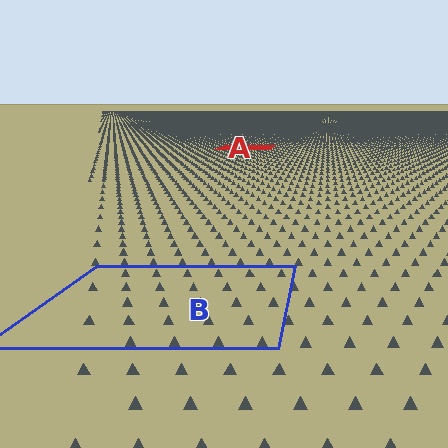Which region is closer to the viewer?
Region B is closer. The texture elements there are larger and more spread out.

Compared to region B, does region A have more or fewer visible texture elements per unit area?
Region A has more texture elements per unit area — they are packed more densely because it is farther away.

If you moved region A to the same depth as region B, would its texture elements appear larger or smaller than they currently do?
They would appear larger. At a closer depth, the same texture elements are projected at a bigger on-screen size.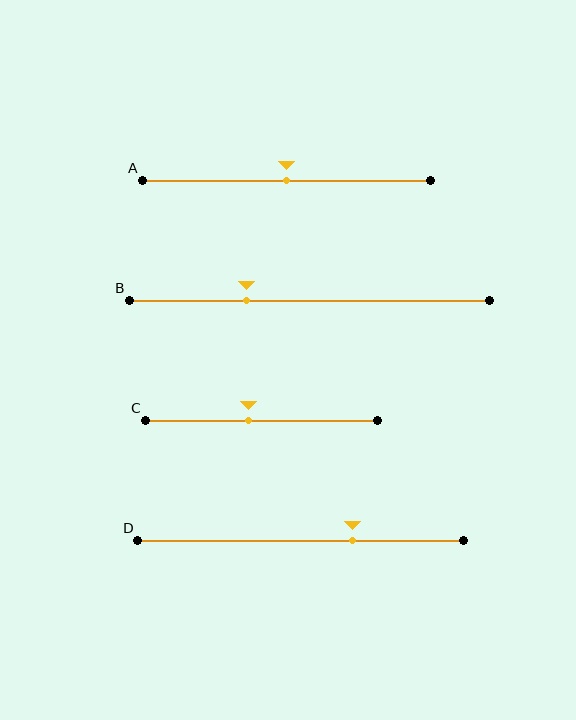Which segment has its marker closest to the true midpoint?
Segment A has its marker closest to the true midpoint.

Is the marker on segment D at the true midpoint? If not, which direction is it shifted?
No, the marker on segment D is shifted to the right by about 16% of the segment length.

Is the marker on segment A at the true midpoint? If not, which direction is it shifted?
Yes, the marker on segment A is at the true midpoint.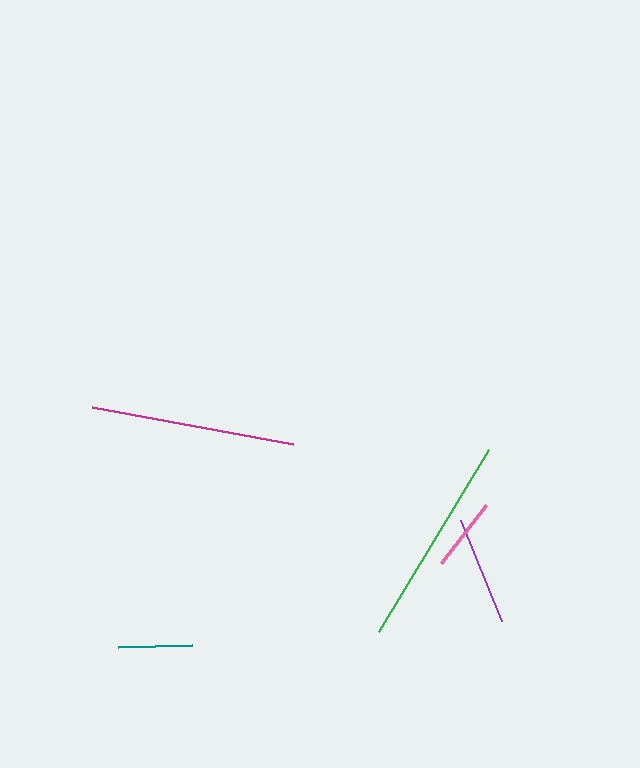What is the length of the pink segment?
The pink segment is approximately 73 pixels long.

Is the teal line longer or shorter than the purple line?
The purple line is longer than the teal line.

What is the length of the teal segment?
The teal segment is approximately 74 pixels long.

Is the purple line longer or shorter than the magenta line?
The magenta line is longer than the purple line.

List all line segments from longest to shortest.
From longest to shortest: green, magenta, purple, teal, pink.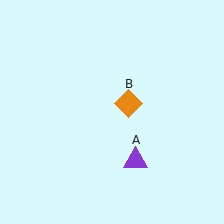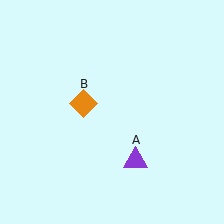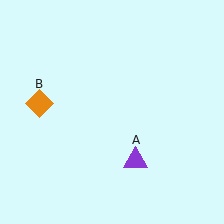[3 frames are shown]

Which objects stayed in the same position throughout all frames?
Purple triangle (object A) remained stationary.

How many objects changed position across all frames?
1 object changed position: orange diamond (object B).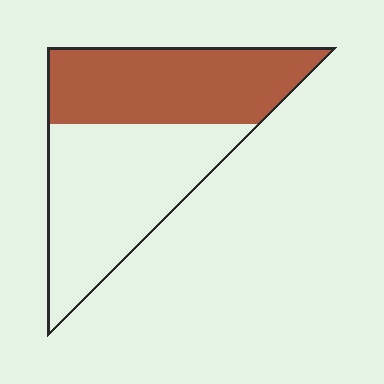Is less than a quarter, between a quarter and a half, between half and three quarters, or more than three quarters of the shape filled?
Between a quarter and a half.